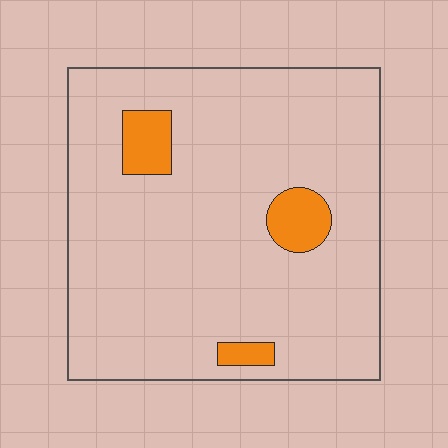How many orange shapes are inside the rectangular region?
3.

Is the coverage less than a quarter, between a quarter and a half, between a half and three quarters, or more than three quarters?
Less than a quarter.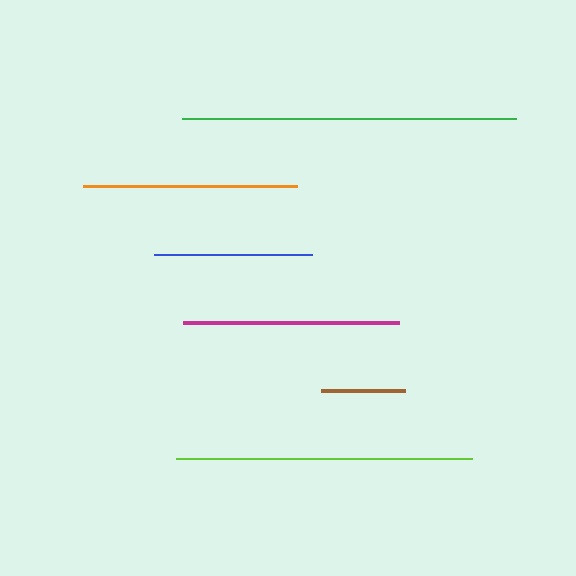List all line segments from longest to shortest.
From longest to shortest: green, lime, magenta, orange, blue, brown.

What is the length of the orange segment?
The orange segment is approximately 214 pixels long.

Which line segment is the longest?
The green line is the longest at approximately 334 pixels.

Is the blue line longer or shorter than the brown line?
The blue line is longer than the brown line.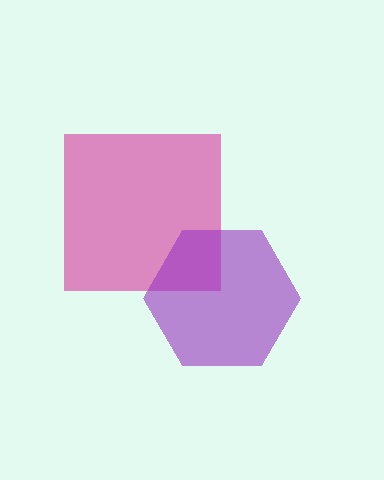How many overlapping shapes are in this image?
There are 2 overlapping shapes in the image.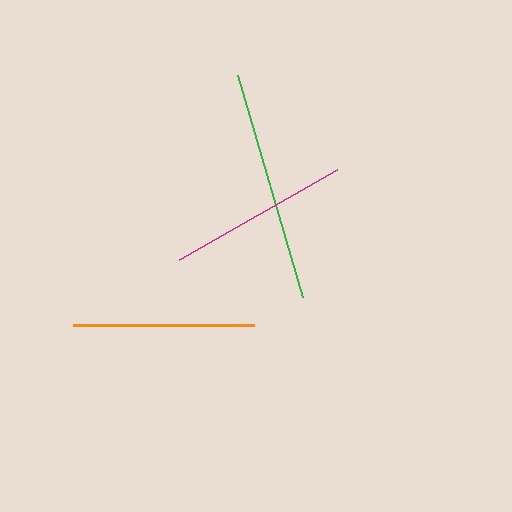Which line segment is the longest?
The green line is the longest at approximately 232 pixels.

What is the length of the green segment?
The green segment is approximately 232 pixels long.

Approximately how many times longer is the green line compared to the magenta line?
The green line is approximately 1.3 times the length of the magenta line.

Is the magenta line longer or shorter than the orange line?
The magenta line is longer than the orange line.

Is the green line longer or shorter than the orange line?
The green line is longer than the orange line.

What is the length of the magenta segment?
The magenta segment is approximately 182 pixels long.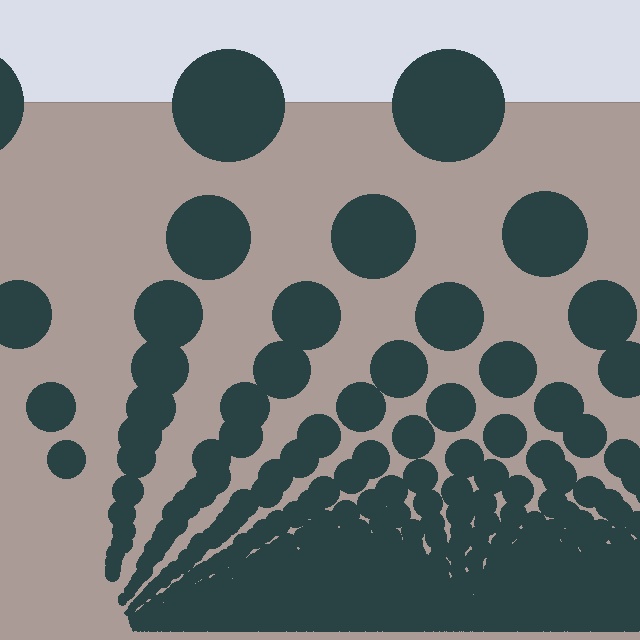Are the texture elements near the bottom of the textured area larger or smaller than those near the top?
Smaller. The gradient is inverted — elements near the bottom are smaller and denser.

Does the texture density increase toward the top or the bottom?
Density increases toward the bottom.